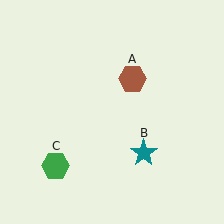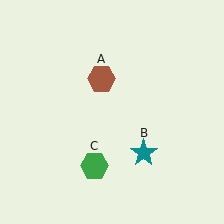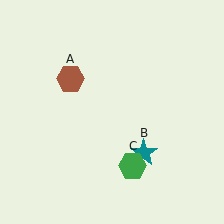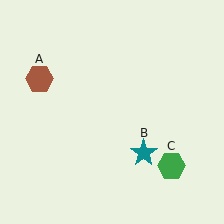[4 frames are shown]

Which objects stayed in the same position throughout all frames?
Teal star (object B) remained stationary.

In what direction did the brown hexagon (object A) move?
The brown hexagon (object A) moved left.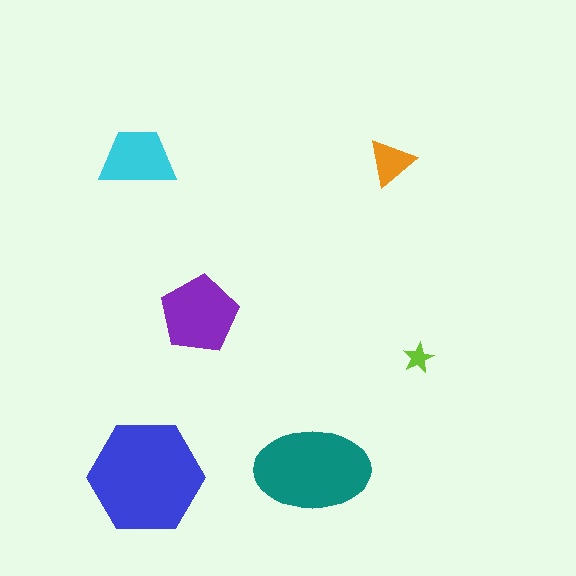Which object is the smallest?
The lime star.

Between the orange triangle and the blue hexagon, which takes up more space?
The blue hexagon.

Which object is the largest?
The blue hexagon.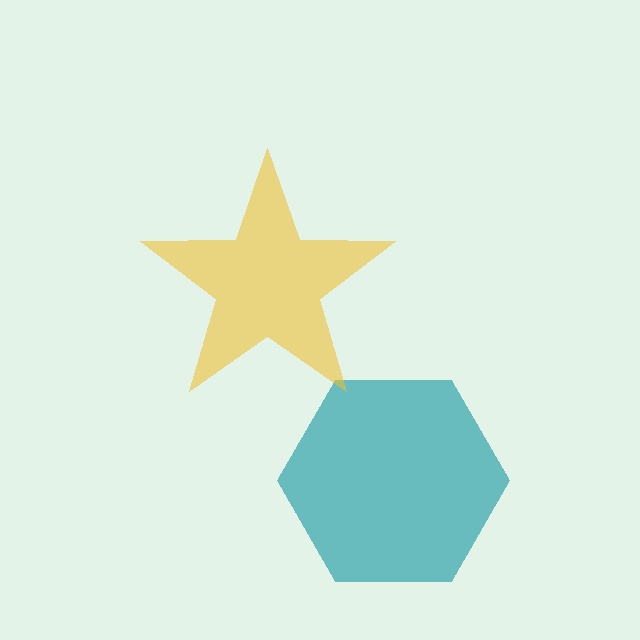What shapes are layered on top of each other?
The layered shapes are: a teal hexagon, a yellow star.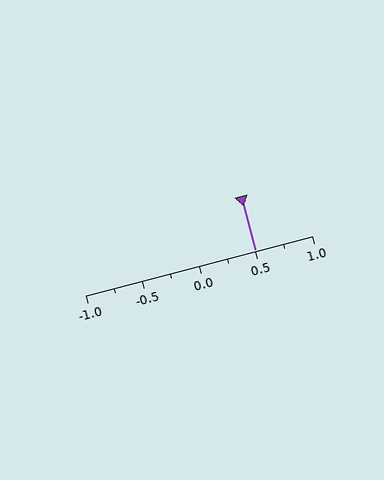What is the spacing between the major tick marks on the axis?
The major ticks are spaced 0.5 apart.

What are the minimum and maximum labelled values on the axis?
The axis runs from -1.0 to 1.0.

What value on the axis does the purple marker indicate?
The marker indicates approximately 0.5.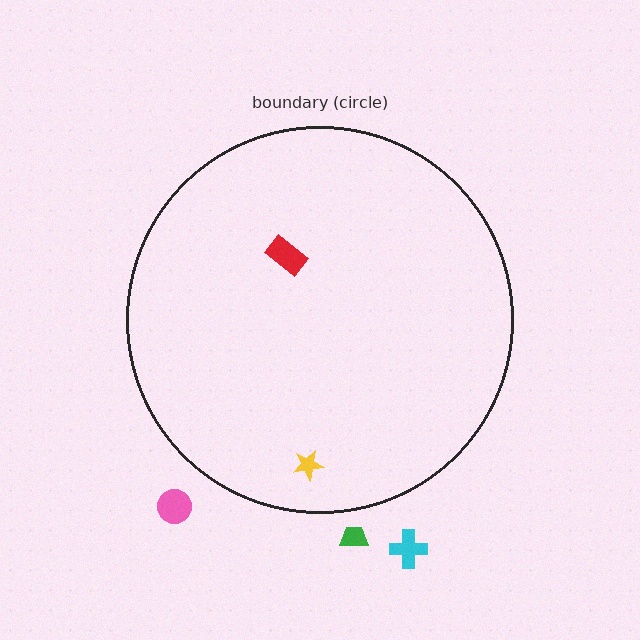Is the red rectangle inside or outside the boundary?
Inside.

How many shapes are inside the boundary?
2 inside, 3 outside.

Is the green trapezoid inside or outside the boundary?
Outside.